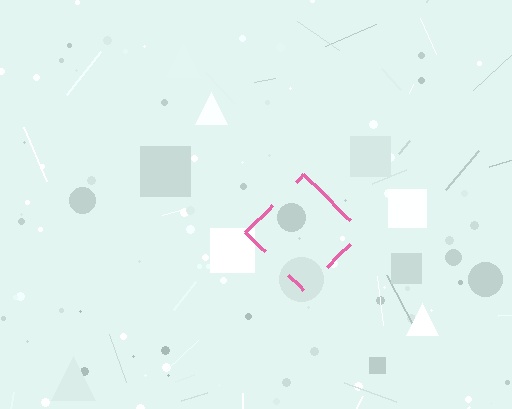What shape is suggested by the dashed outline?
The dashed outline suggests a diamond.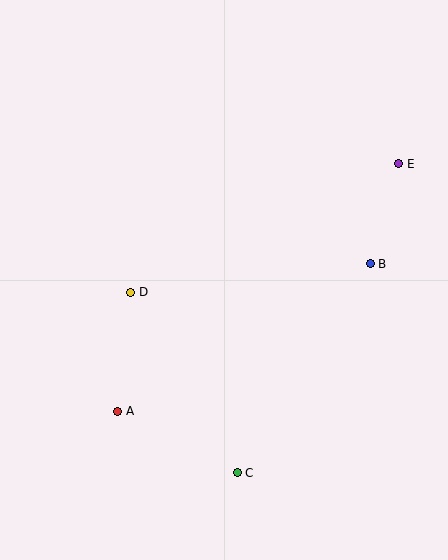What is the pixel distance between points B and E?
The distance between B and E is 104 pixels.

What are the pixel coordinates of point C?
Point C is at (237, 473).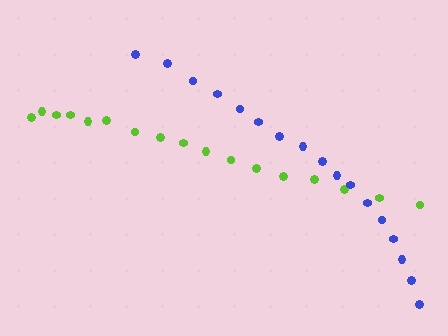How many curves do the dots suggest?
There are 2 distinct paths.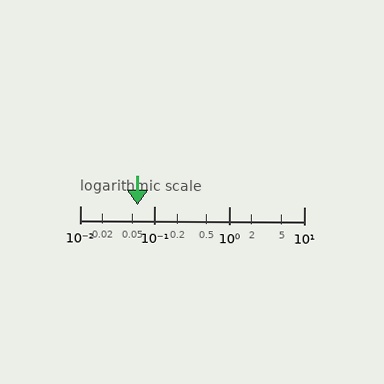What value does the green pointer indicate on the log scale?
The pointer indicates approximately 0.059.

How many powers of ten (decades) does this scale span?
The scale spans 3 decades, from 0.01 to 10.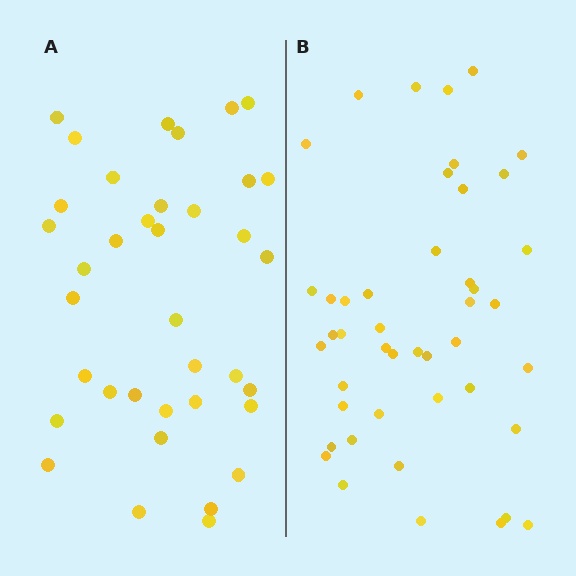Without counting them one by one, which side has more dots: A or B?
Region B (the right region) has more dots.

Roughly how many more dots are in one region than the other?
Region B has roughly 8 or so more dots than region A.